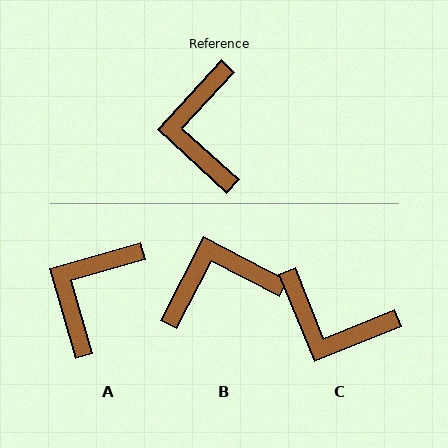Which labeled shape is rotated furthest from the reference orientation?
B, about 75 degrees away.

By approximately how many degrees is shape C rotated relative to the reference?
Approximately 65 degrees counter-clockwise.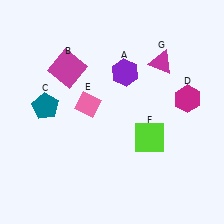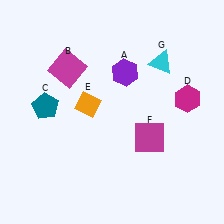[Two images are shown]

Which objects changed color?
E changed from pink to orange. F changed from lime to magenta. G changed from magenta to cyan.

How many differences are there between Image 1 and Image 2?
There are 3 differences between the two images.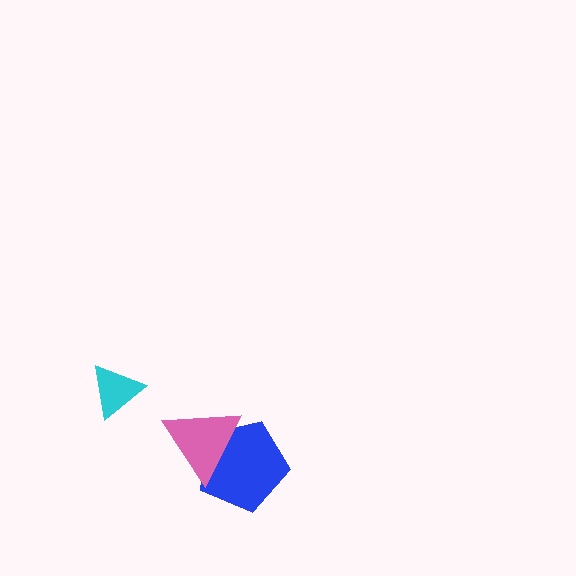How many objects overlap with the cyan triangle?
0 objects overlap with the cyan triangle.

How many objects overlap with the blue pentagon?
1 object overlaps with the blue pentagon.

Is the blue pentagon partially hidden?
Yes, it is partially covered by another shape.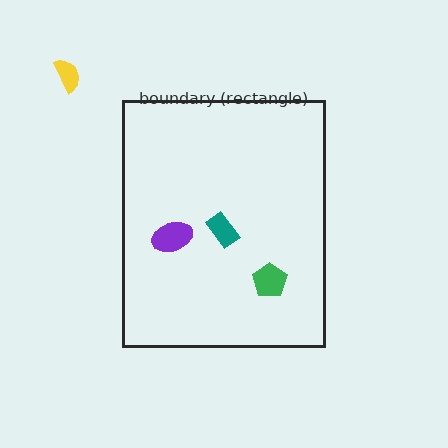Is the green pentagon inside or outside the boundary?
Inside.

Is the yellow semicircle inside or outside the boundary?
Outside.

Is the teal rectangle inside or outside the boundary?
Inside.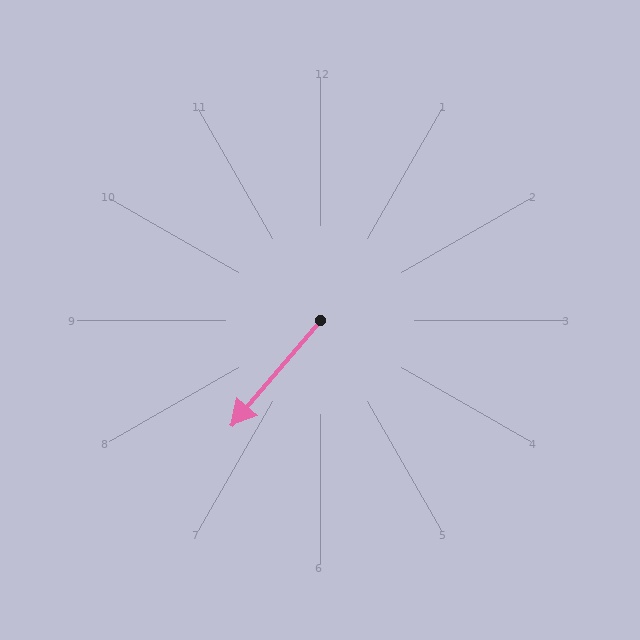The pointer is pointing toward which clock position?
Roughly 7 o'clock.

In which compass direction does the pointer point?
Southwest.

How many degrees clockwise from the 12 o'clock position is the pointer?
Approximately 220 degrees.